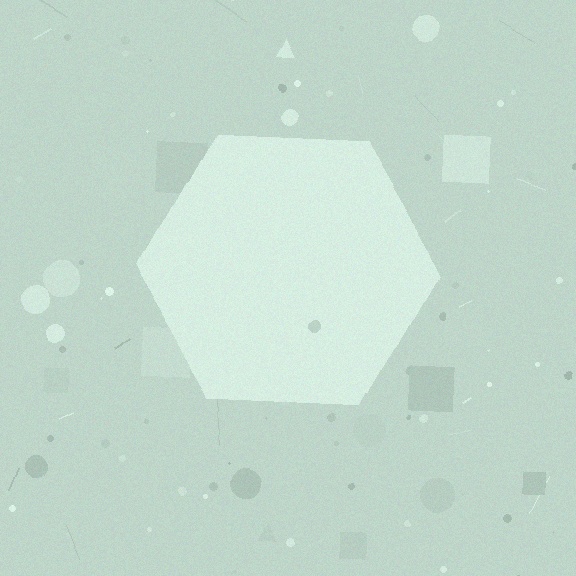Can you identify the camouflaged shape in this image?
The camouflaged shape is a hexagon.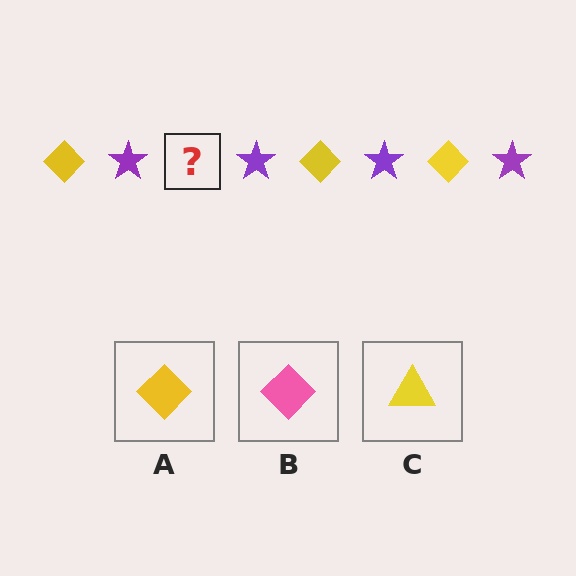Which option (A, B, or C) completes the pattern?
A.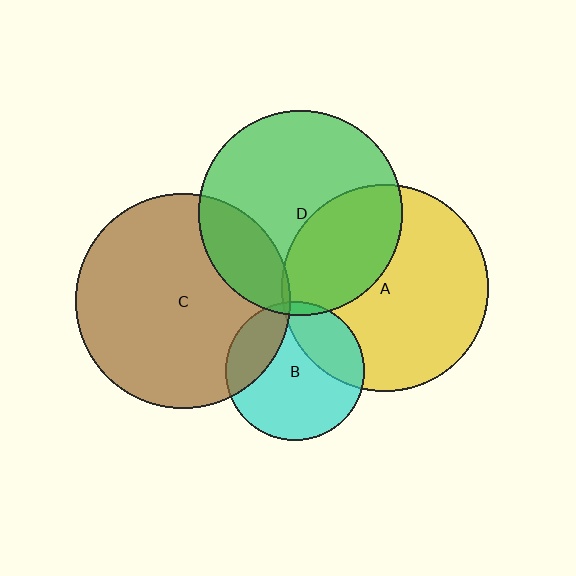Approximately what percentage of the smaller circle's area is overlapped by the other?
Approximately 5%.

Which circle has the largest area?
Circle C (brown).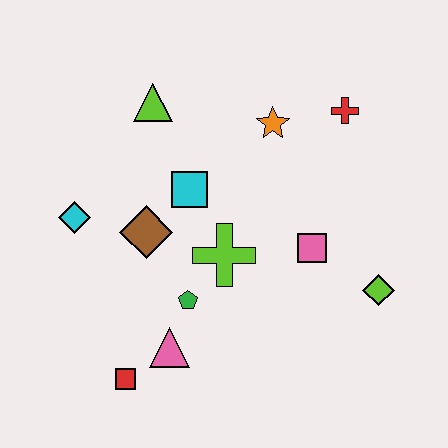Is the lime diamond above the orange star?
No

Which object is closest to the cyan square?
The brown diamond is closest to the cyan square.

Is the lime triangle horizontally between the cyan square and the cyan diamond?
Yes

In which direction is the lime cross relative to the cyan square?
The lime cross is below the cyan square.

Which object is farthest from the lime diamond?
The cyan diamond is farthest from the lime diamond.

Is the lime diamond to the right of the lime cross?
Yes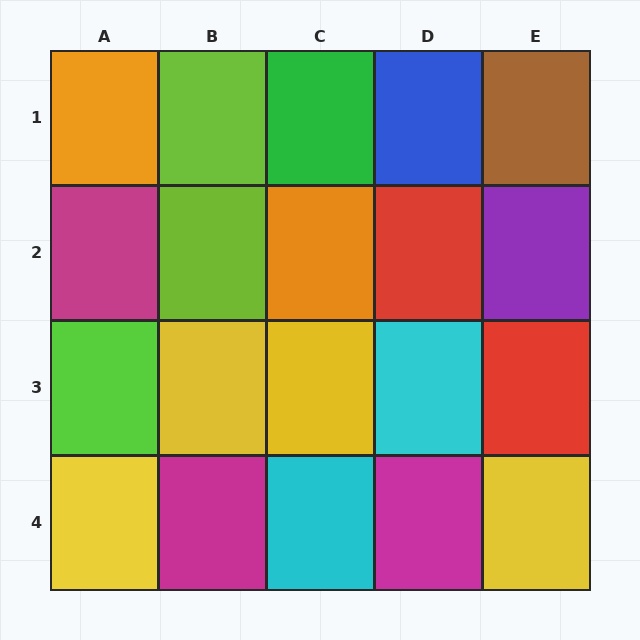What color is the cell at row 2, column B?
Lime.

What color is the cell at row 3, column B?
Yellow.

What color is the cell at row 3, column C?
Yellow.